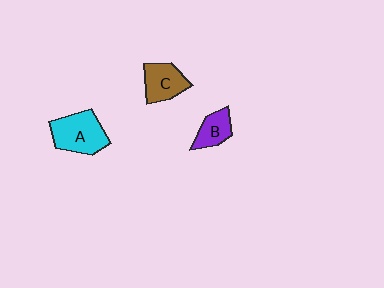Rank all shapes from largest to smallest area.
From largest to smallest: A (cyan), C (brown), B (purple).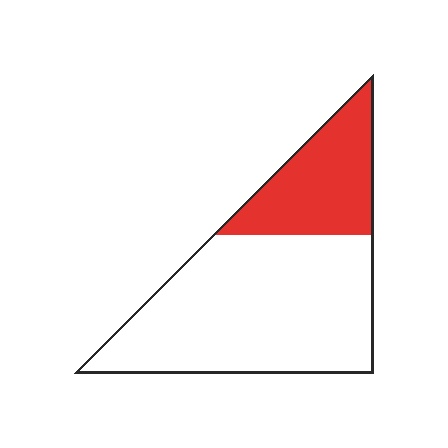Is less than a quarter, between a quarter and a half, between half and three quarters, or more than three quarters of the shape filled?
Between a quarter and a half.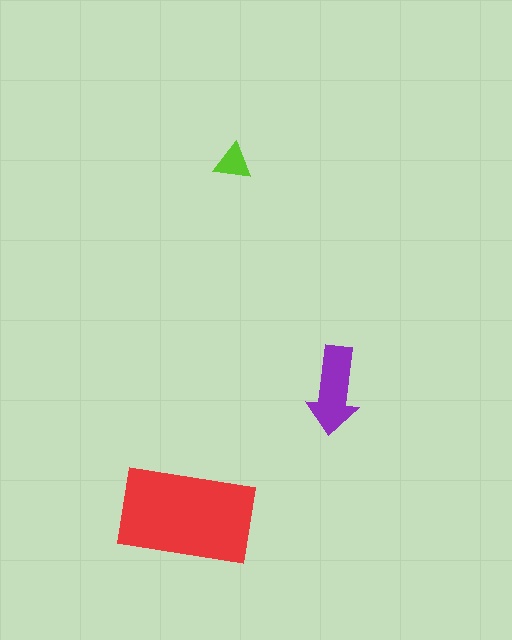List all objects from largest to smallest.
The red rectangle, the purple arrow, the lime triangle.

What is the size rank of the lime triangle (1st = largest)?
3rd.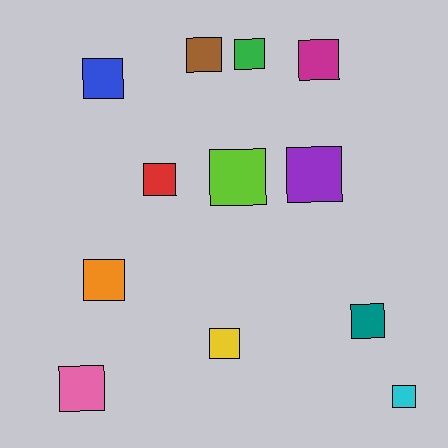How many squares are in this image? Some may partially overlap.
There are 12 squares.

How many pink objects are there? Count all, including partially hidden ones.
There is 1 pink object.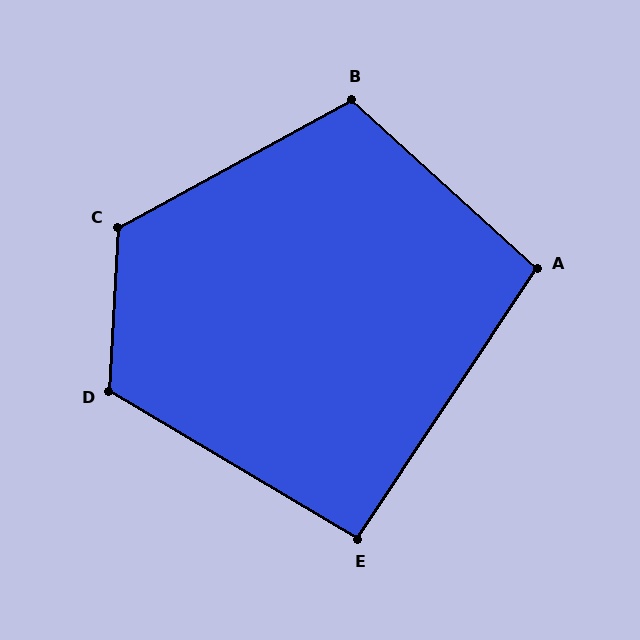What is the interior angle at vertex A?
Approximately 99 degrees (obtuse).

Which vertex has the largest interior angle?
C, at approximately 122 degrees.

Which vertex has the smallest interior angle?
E, at approximately 93 degrees.